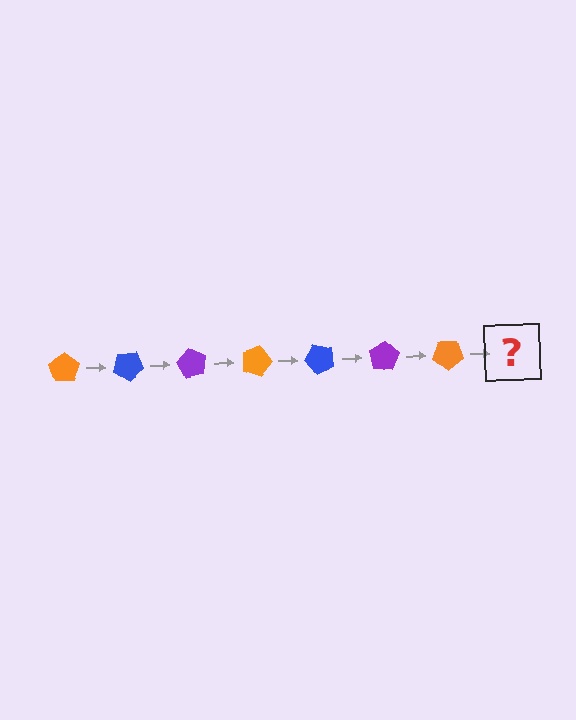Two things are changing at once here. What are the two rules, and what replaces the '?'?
The two rules are that it rotates 30 degrees each step and the color cycles through orange, blue, and purple. The '?' should be a blue pentagon, rotated 210 degrees from the start.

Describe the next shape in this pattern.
It should be a blue pentagon, rotated 210 degrees from the start.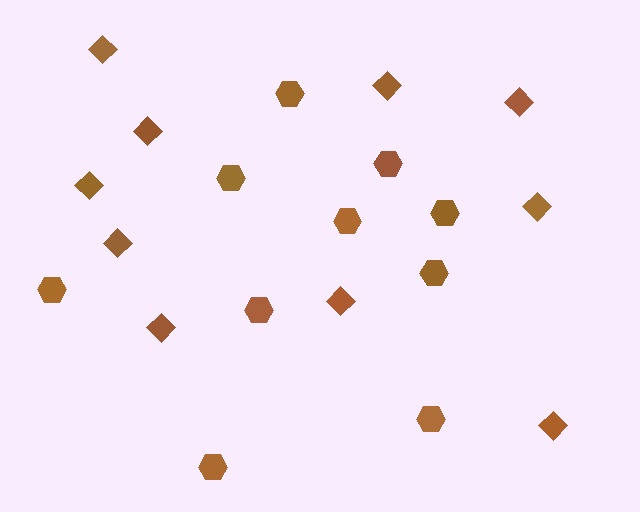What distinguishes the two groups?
There are 2 groups: one group of diamonds (10) and one group of hexagons (10).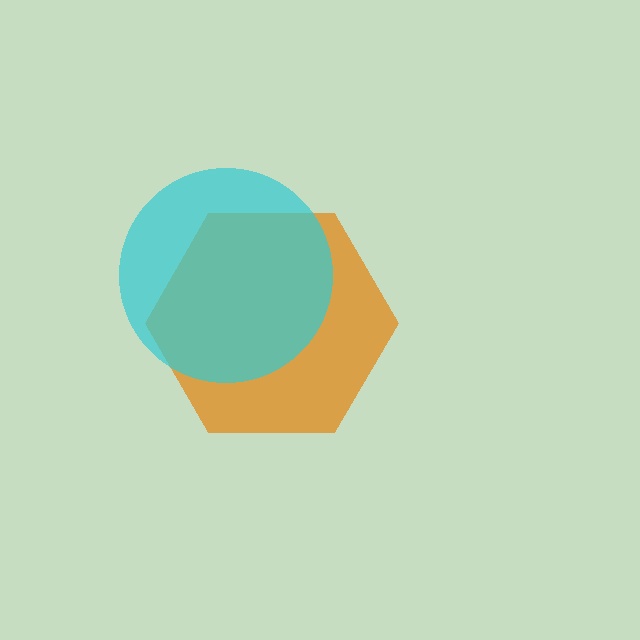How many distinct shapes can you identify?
There are 2 distinct shapes: an orange hexagon, a cyan circle.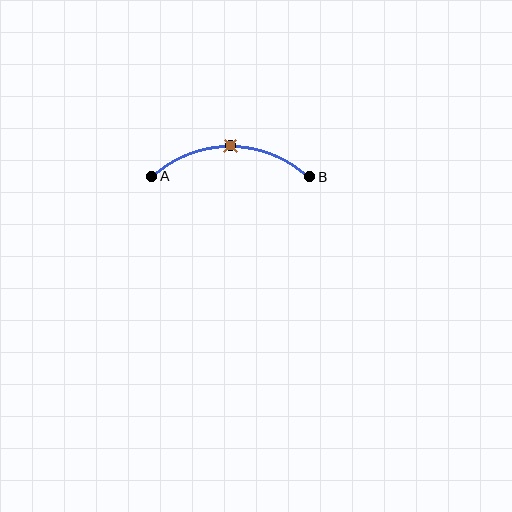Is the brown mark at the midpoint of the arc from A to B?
Yes. The brown mark lies on the arc at equal arc-length from both A and B — it is the arc midpoint.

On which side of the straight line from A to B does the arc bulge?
The arc bulges above the straight line connecting A and B.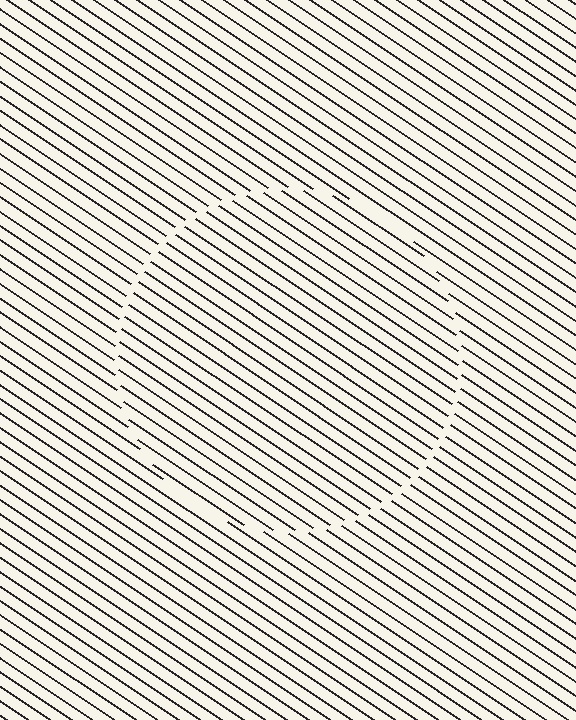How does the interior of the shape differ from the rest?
The interior of the shape contains the same grating, shifted by half a period — the contour is defined by the phase discontinuity where line-ends from the inner and outer gratings abut.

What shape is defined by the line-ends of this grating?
An illusory circle. The interior of the shape contains the same grating, shifted by half a period — the contour is defined by the phase discontinuity where line-ends from the inner and outer gratings abut.